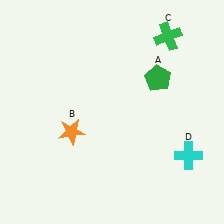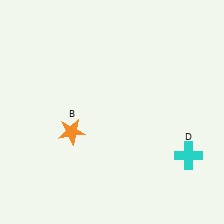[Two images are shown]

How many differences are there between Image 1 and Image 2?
There are 2 differences between the two images.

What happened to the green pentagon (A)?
The green pentagon (A) was removed in Image 2. It was in the top-right area of Image 1.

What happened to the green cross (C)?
The green cross (C) was removed in Image 2. It was in the top-right area of Image 1.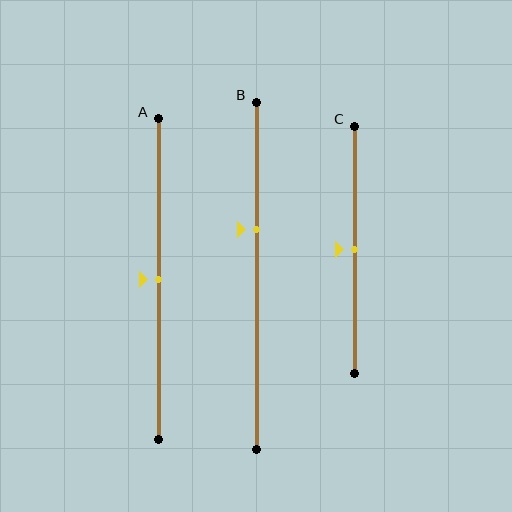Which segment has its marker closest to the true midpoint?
Segment A has its marker closest to the true midpoint.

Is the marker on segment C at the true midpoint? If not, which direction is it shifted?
Yes, the marker on segment C is at the true midpoint.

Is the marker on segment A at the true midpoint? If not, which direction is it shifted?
Yes, the marker on segment A is at the true midpoint.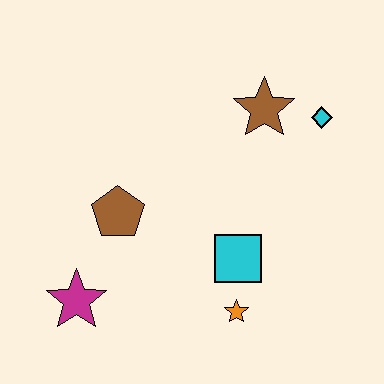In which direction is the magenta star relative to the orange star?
The magenta star is to the left of the orange star.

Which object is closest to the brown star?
The cyan diamond is closest to the brown star.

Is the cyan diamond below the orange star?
No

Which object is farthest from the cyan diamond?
The magenta star is farthest from the cyan diamond.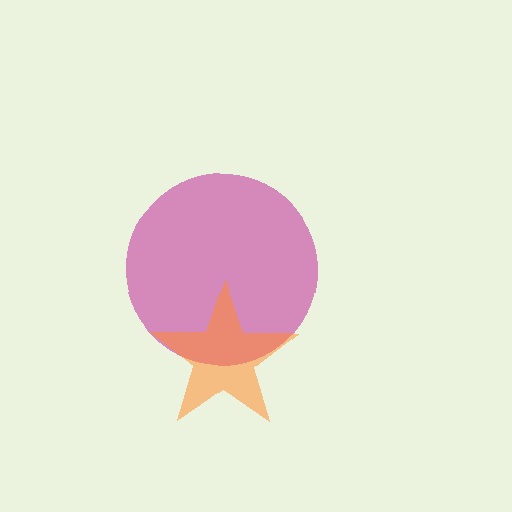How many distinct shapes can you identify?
There are 2 distinct shapes: a magenta circle, an orange star.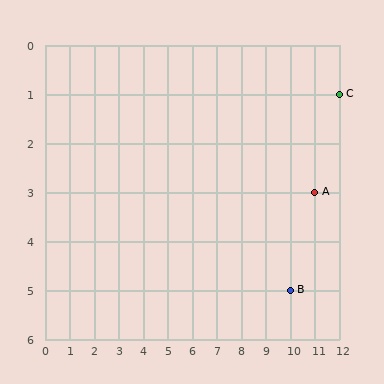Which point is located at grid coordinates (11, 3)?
Point A is at (11, 3).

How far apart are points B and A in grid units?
Points B and A are 1 column and 2 rows apart (about 2.2 grid units diagonally).